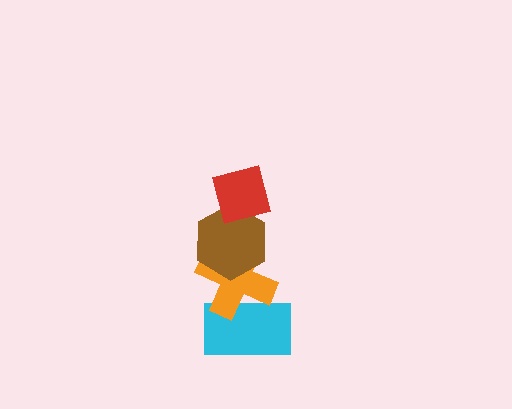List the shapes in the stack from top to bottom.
From top to bottom: the red diamond, the brown hexagon, the orange cross, the cyan rectangle.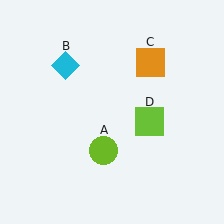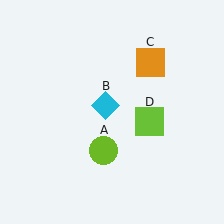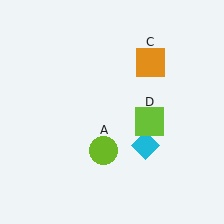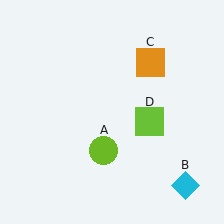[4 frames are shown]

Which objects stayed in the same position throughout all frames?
Lime circle (object A) and orange square (object C) and lime square (object D) remained stationary.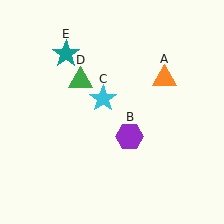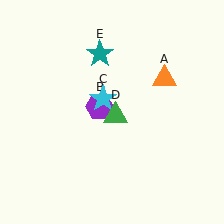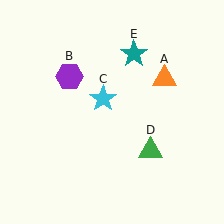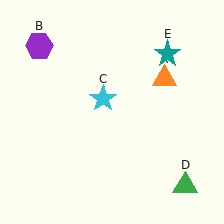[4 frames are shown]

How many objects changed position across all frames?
3 objects changed position: purple hexagon (object B), green triangle (object D), teal star (object E).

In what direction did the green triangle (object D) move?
The green triangle (object D) moved down and to the right.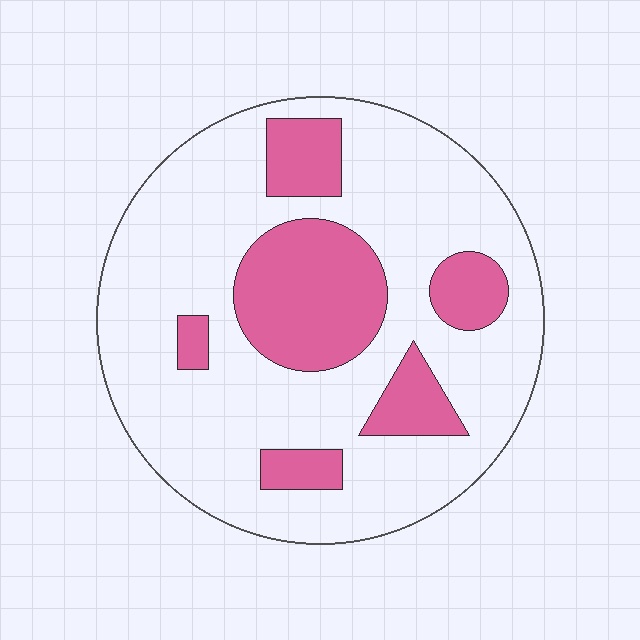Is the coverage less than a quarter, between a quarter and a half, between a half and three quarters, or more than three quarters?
Between a quarter and a half.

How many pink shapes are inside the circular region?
6.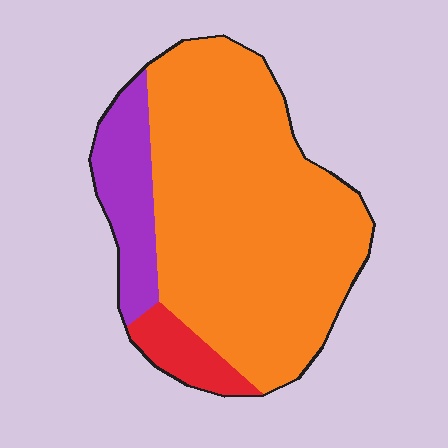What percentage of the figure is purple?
Purple takes up about one sixth (1/6) of the figure.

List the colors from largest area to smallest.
From largest to smallest: orange, purple, red.